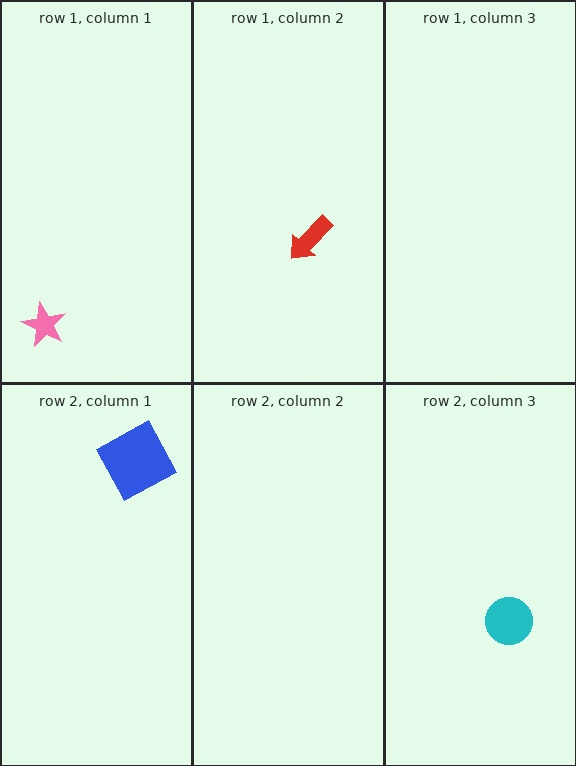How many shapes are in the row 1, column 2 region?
1.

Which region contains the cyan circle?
The row 2, column 3 region.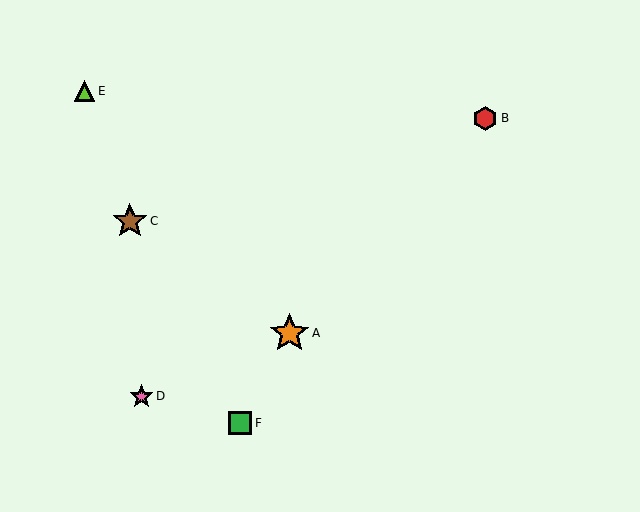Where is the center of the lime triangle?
The center of the lime triangle is at (85, 91).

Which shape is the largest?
The orange star (labeled A) is the largest.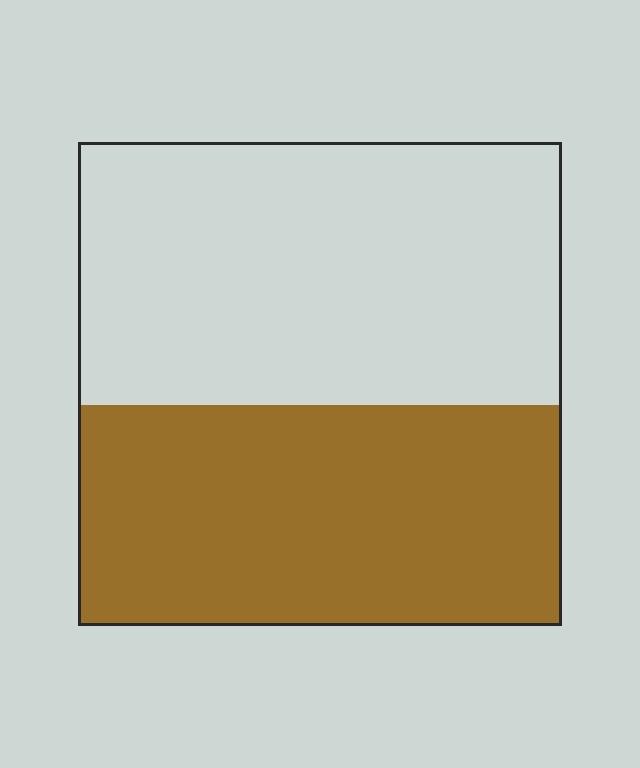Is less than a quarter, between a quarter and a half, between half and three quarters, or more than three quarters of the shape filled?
Between a quarter and a half.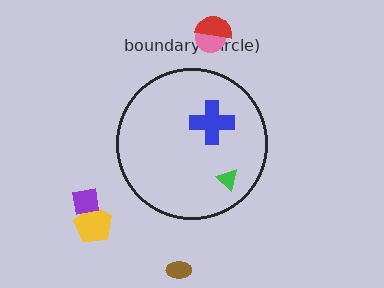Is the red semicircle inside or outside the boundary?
Outside.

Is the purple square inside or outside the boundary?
Outside.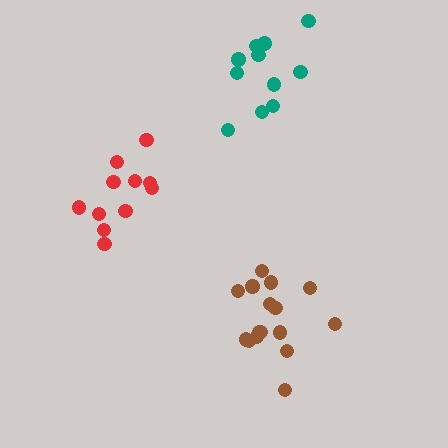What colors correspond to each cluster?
The clusters are colored: brown, red, teal.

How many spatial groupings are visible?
There are 3 spatial groupings.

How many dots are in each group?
Group 1: 16 dots, Group 2: 11 dots, Group 3: 11 dots (38 total).